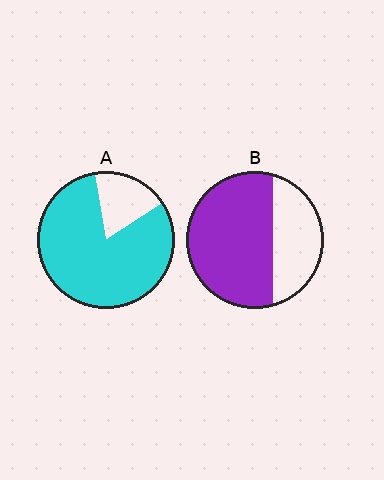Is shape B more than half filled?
Yes.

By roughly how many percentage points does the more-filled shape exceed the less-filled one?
By roughly 15 percentage points (A over B).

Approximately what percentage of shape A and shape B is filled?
A is approximately 80% and B is approximately 65%.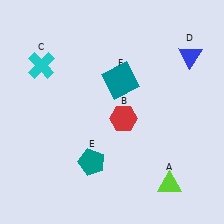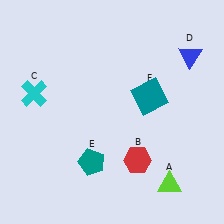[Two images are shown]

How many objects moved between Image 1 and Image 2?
3 objects moved between the two images.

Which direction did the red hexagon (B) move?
The red hexagon (B) moved down.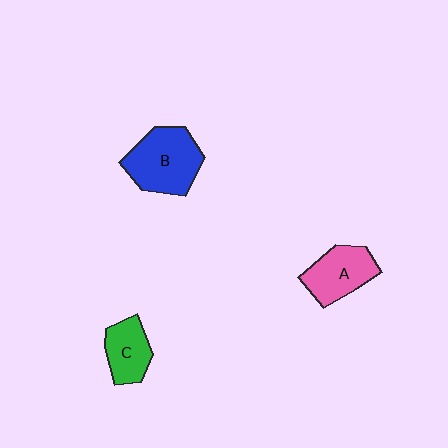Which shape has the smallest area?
Shape C (green).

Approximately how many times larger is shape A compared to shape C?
Approximately 1.3 times.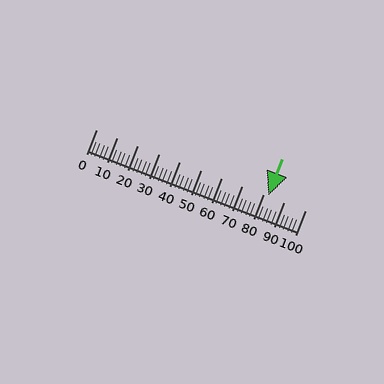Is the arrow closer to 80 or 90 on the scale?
The arrow is closer to 80.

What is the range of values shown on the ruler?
The ruler shows values from 0 to 100.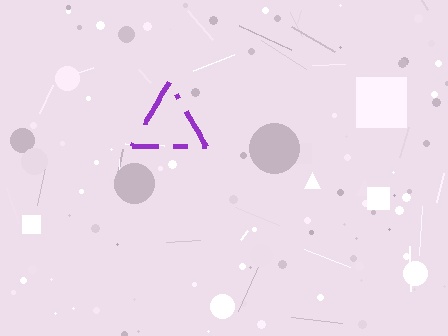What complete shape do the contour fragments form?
The contour fragments form a triangle.